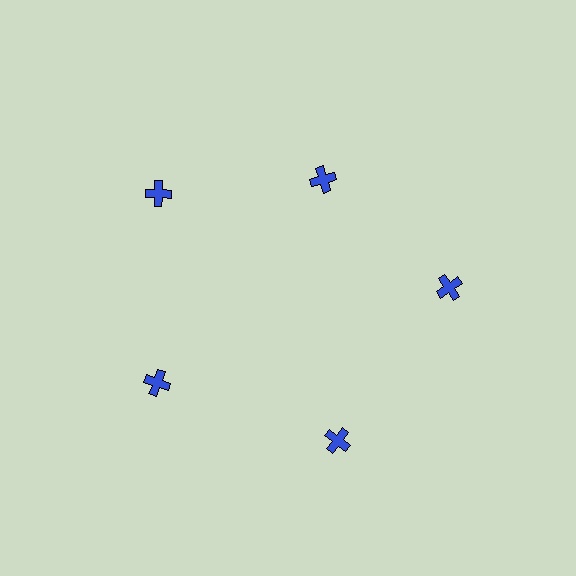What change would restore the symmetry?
The symmetry would be restored by moving it outward, back onto the ring so that all 5 crosses sit at equal angles and equal distance from the center.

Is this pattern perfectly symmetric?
No. The 5 blue crosses are arranged in a ring, but one element near the 1 o'clock position is pulled inward toward the center, breaking the 5-fold rotational symmetry.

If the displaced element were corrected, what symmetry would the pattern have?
It would have 5-fold rotational symmetry — the pattern would map onto itself every 72 degrees.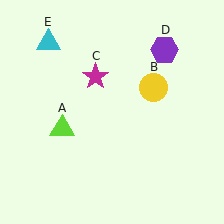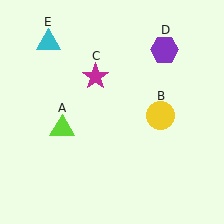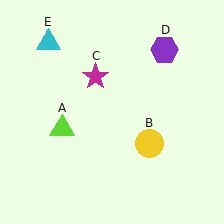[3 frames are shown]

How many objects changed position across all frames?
1 object changed position: yellow circle (object B).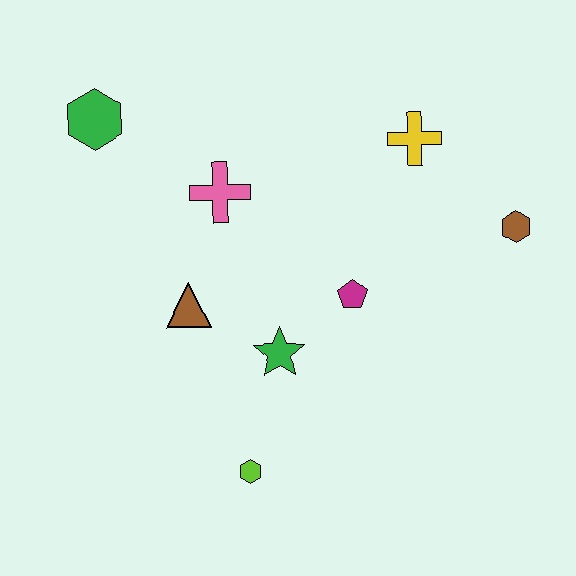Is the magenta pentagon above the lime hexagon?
Yes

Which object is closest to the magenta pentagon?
The green star is closest to the magenta pentagon.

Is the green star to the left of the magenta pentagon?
Yes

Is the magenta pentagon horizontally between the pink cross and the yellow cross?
Yes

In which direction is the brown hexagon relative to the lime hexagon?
The brown hexagon is to the right of the lime hexagon.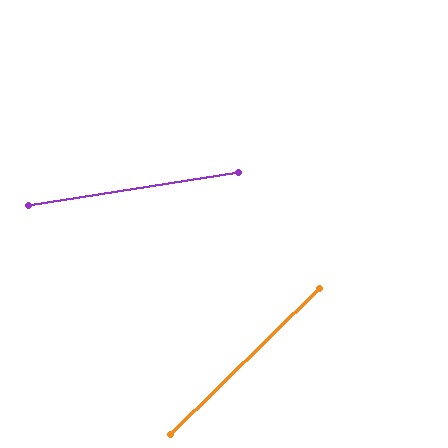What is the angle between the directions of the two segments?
Approximately 35 degrees.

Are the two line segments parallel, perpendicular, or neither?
Neither parallel nor perpendicular — they differ by about 35°.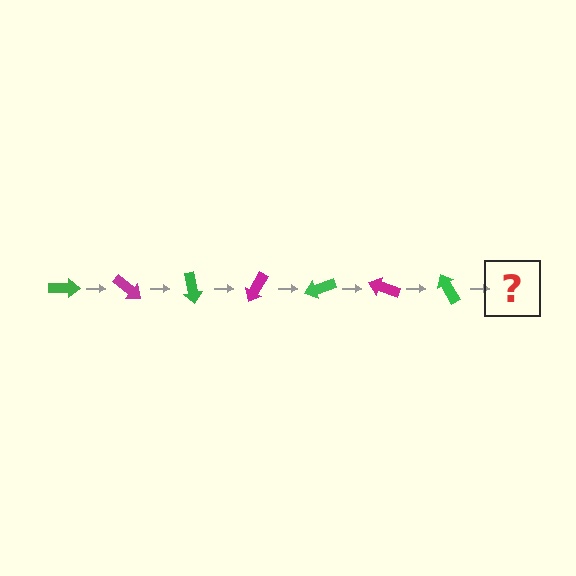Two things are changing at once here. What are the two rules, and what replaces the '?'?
The two rules are that it rotates 40 degrees each step and the color cycles through green and magenta. The '?' should be a magenta arrow, rotated 280 degrees from the start.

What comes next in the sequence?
The next element should be a magenta arrow, rotated 280 degrees from the start.